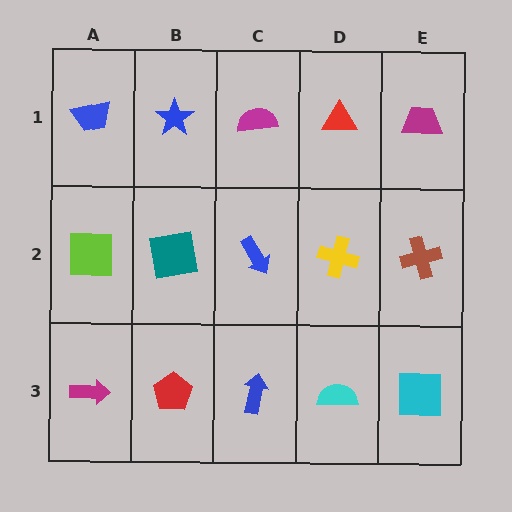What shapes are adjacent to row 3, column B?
A teal square (row 2, column B), a magenta arrow (row 3, column A), a blue arrow (row 3, column C).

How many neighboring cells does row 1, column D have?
3.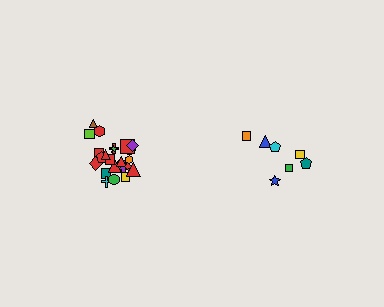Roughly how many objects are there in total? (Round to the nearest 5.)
Roughly 30 objects in total.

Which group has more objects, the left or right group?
The left group.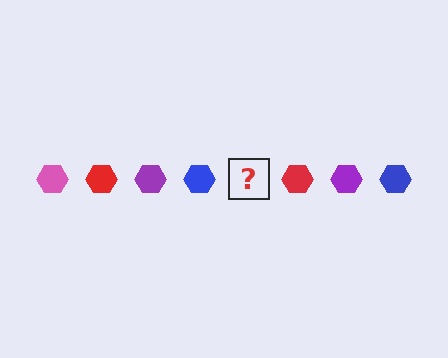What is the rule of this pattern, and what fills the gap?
The rule is that the pattern cycles through pink, red, purple, blue hexagons. The gap should be filled with a pink hexagon.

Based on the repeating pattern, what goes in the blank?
The blank should be a pink hexagon.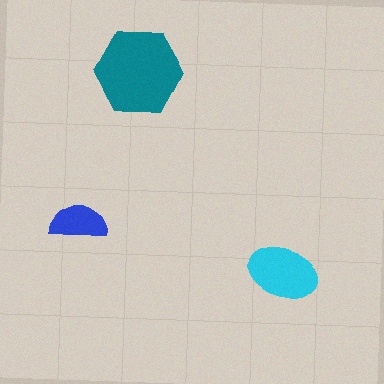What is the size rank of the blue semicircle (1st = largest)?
3rd.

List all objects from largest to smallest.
The teal hexagon, the cyan ellipse, the blue semicircle.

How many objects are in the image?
There are 3 objects in the image.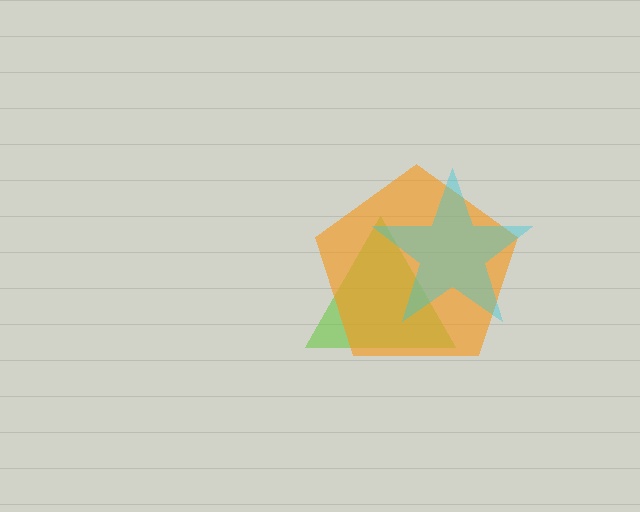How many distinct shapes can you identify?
There are 3 distinct shapes: a lime triangle, an orange pentagon, a cyan star.